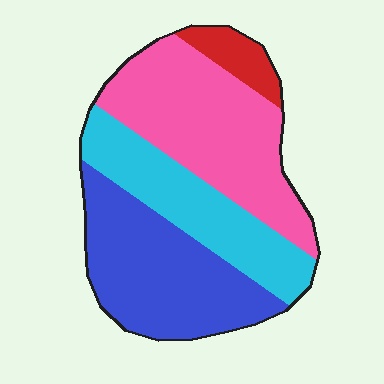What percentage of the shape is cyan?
Cyan takes up about one quarter (1/4) of the shape.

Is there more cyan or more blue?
Blue.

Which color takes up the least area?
Red, at roughly 5%.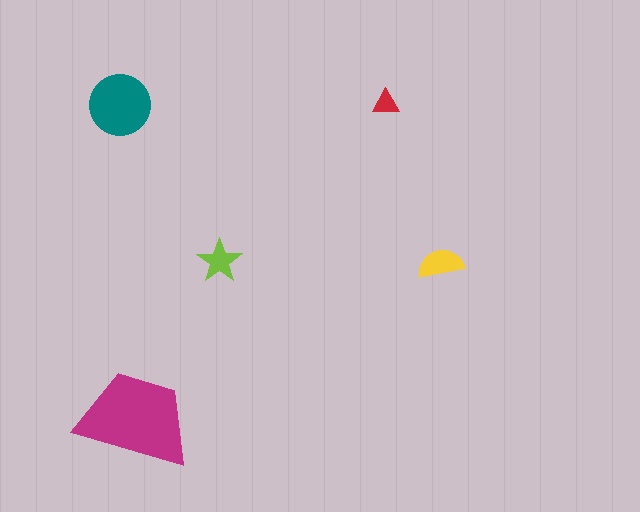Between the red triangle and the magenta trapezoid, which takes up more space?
The magenta trapezoid.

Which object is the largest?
The magenta trapezoid.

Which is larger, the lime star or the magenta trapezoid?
The magenta trapezoid.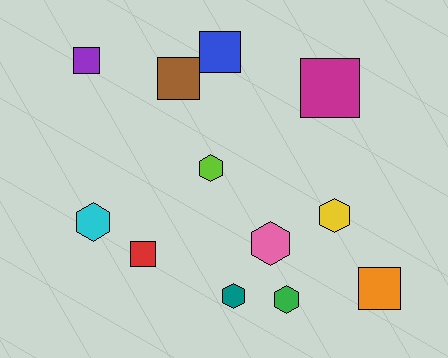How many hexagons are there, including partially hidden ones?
There are 6 hexagons.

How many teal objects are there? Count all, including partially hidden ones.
There is 1 teal object.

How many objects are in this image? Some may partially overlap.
There are 12 objects.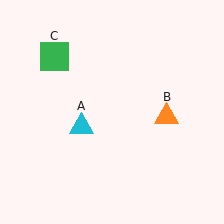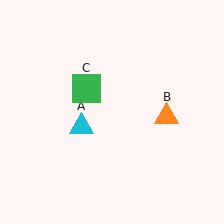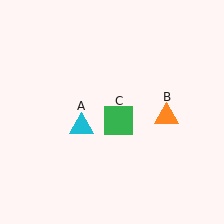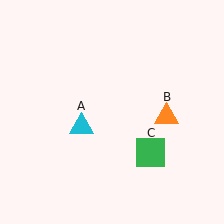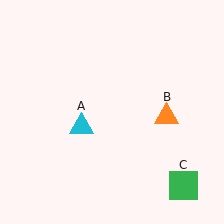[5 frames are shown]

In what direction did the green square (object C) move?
The green square (object C) moved down and to the right.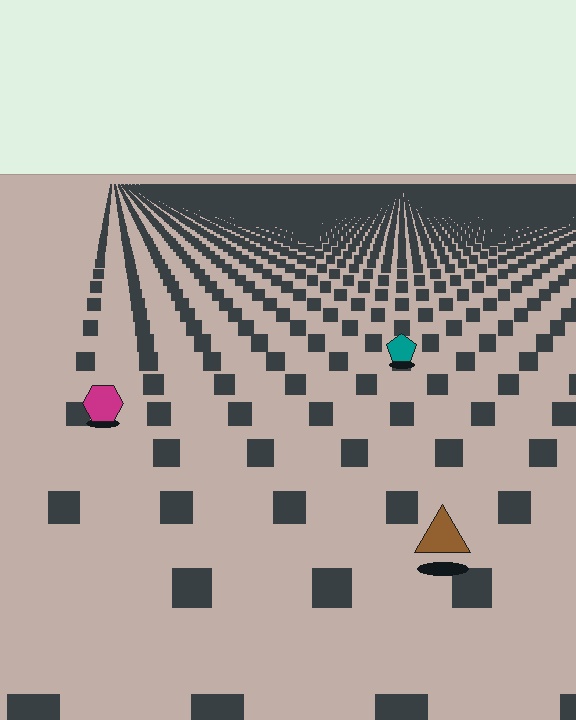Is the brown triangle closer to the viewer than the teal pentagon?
Yes. The brown triangle is closer — you can tell from the texture gradient: the ground texture is coarser near it.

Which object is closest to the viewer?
The brown triangle is closest. The texture marks near it are larger and more spread out.